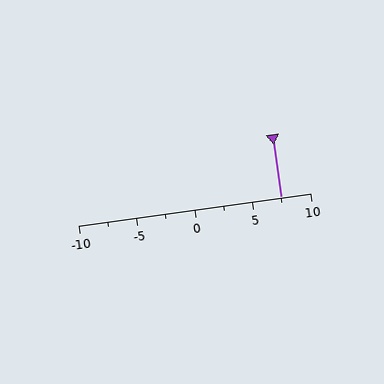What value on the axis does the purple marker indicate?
The marker indicates approximately 7.5.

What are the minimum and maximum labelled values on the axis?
The axis runs from -10 to 10.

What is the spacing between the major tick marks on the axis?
The major ticks are spaced 5 apart.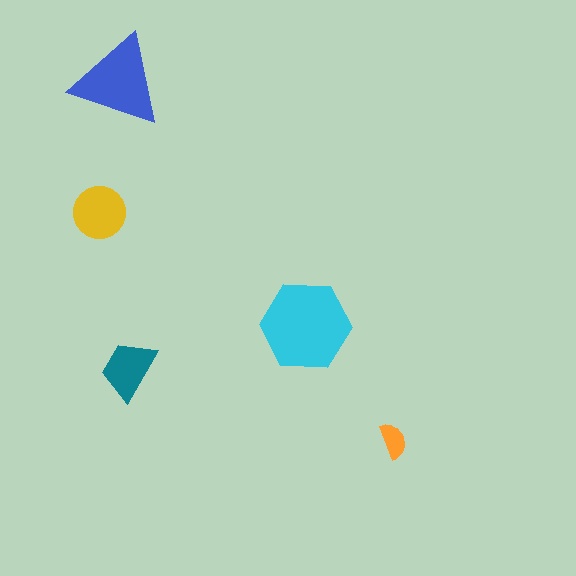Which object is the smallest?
The orange semicircle.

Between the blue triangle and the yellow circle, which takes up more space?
The blue triangle.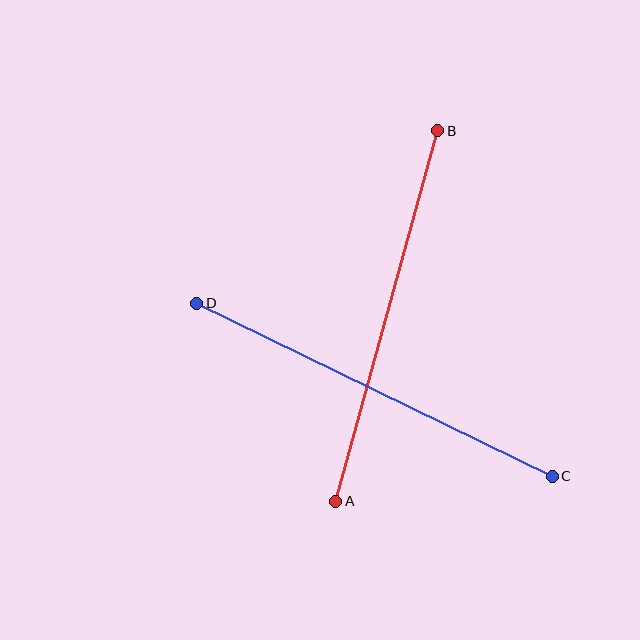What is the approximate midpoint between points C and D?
The midpoint is at approximately (375, 390) pixels.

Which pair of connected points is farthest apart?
Points C and D are farthest apart.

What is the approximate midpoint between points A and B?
The midpoint is at approximately (387, 316) pixels.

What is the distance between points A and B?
The distance is approximately 384 pixels.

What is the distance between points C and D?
The distance is approximately 395 pixels.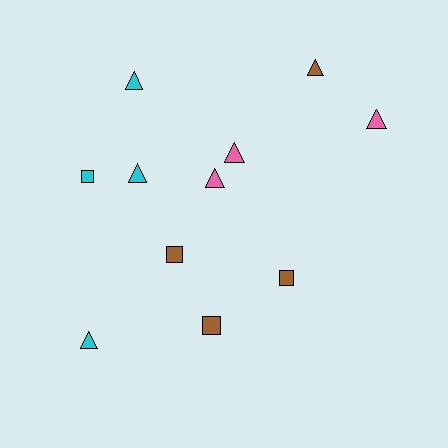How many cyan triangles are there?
There are 3 cyan triangles.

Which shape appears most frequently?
Triangle, with 7 objects.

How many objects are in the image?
There are 11 objects.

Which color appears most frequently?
Brown, with 4 objects.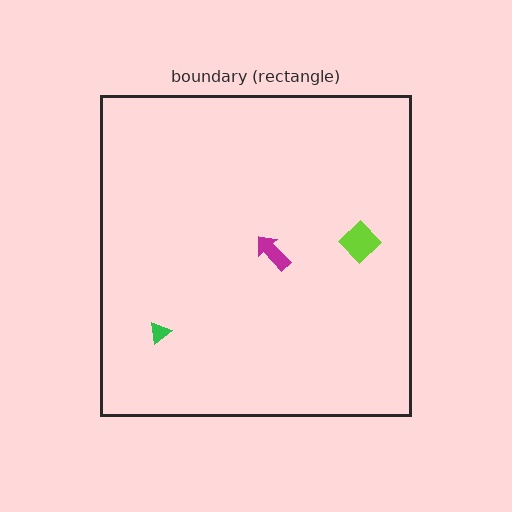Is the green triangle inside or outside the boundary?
Inside.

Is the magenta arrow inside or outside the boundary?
Inside.